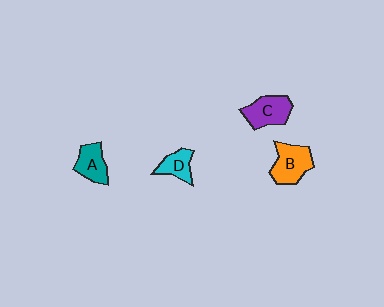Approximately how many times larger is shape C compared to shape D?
Approximately 1.5 times.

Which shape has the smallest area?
Shape D (cyan).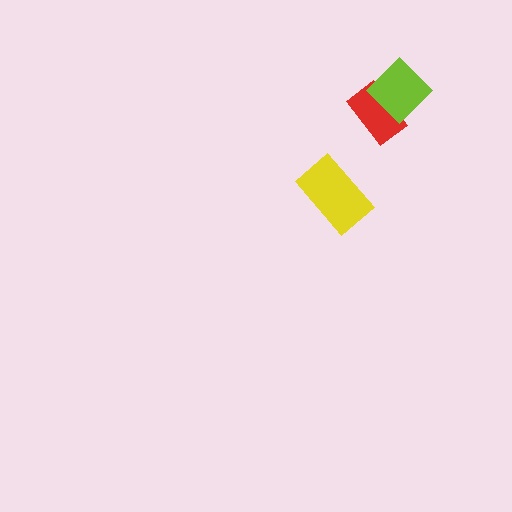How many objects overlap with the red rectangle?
1 object overlaps with the red rectangle.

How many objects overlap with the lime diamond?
1 object overlaps with the lime diamond.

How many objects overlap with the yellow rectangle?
0 objects overlap with the yellow rectangle.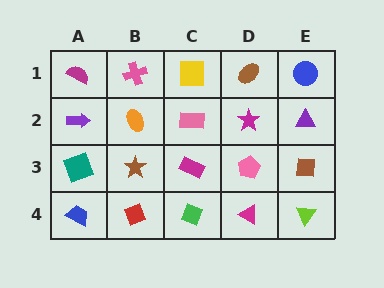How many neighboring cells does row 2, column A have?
3.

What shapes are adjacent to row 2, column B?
A pink cross (row 1, column B), a brown star (row 3, column B), a purple arrow (row 2, column A), a pink rectangle (row 2, column C).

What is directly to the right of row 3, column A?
A brown star.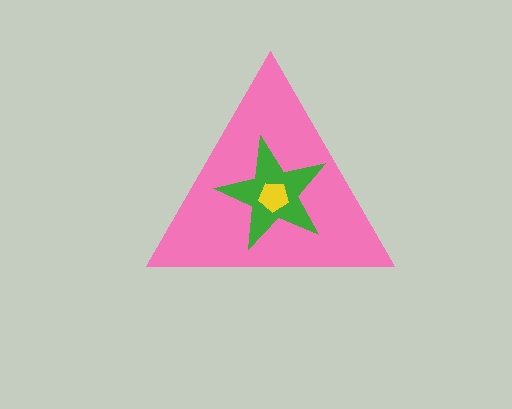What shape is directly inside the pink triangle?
The green star.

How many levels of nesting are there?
3.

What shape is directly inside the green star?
The yellow pentagon.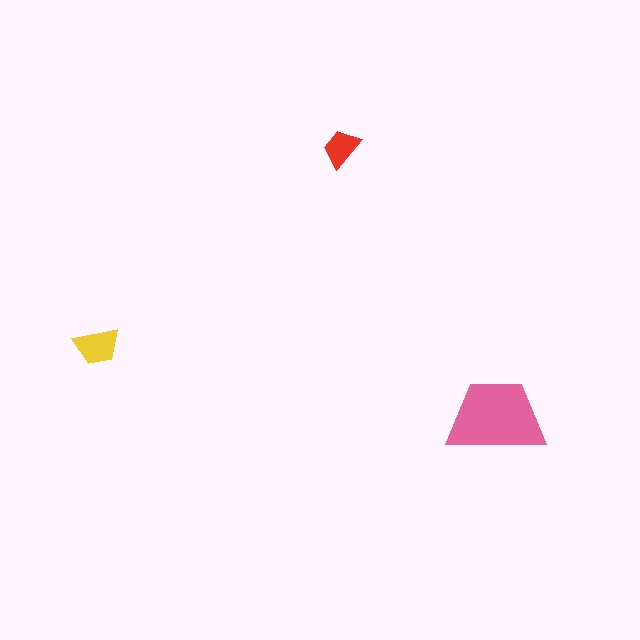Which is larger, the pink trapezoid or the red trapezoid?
The pink one.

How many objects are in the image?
There are 3 objects in the image.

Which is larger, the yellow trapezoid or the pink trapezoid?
The pink one.